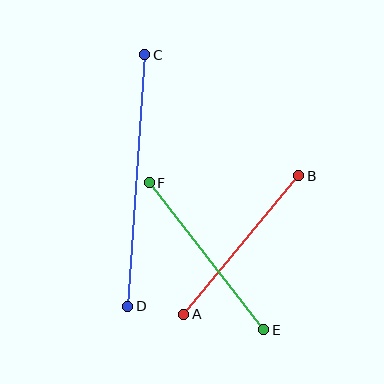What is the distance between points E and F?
The distance is approximately 187 pixels.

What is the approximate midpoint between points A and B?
The midpoint is at approximately (241, 245) pixels.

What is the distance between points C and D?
The distance is approximately 252 pixels.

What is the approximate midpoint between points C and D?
The midpoint is at approximately (136, 181) pixels.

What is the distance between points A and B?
The distance is approximately 180 pixels.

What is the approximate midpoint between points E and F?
The midpoint is at approximately (206, 256) pixels.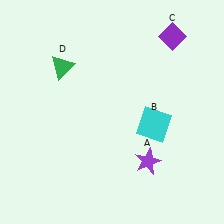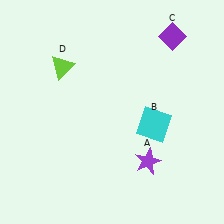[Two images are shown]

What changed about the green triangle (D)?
In Image 1, D is green. In Image 2, it changed to lime.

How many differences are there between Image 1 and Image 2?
There is 1 difference between the two images.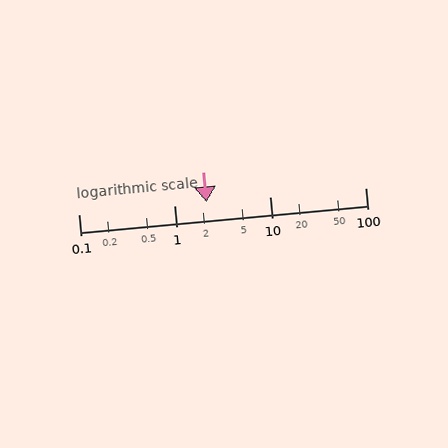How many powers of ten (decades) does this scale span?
The scale spans 3 decades, from 0.1 to 100.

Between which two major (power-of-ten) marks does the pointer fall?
The pointer is between 1 and 10.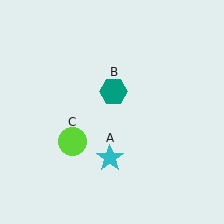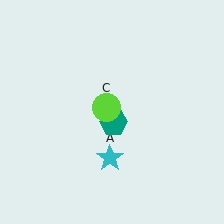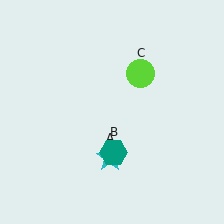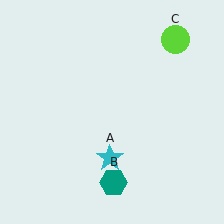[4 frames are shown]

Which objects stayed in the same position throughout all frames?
Cyan star (object A) remained stationary.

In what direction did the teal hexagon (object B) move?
The teal hexagon (object B) moved down.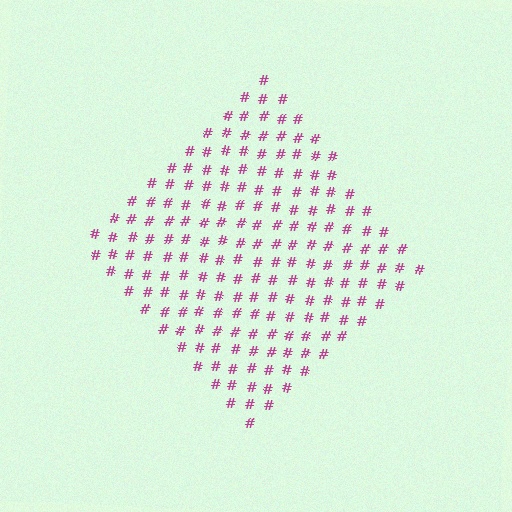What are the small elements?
The small elements are hash symbols.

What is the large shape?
The large shape is a diamond.